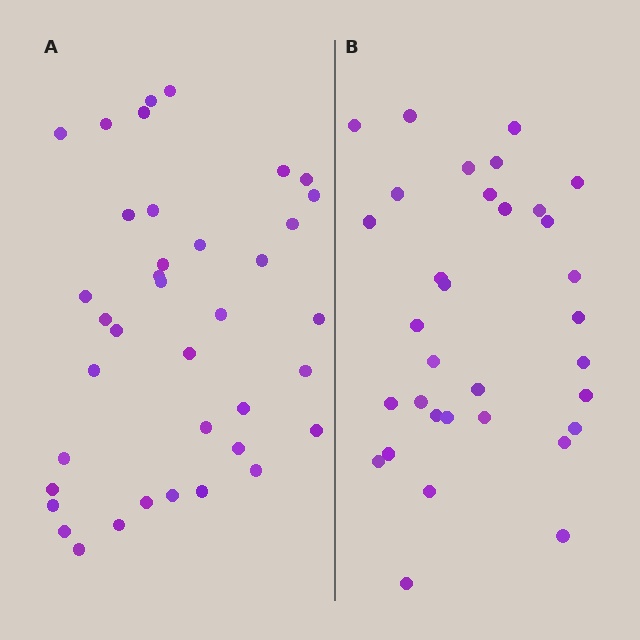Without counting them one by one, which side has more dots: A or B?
Region A (the left region) has more dots.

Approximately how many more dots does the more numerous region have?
Region A has about 5 more dots than region B.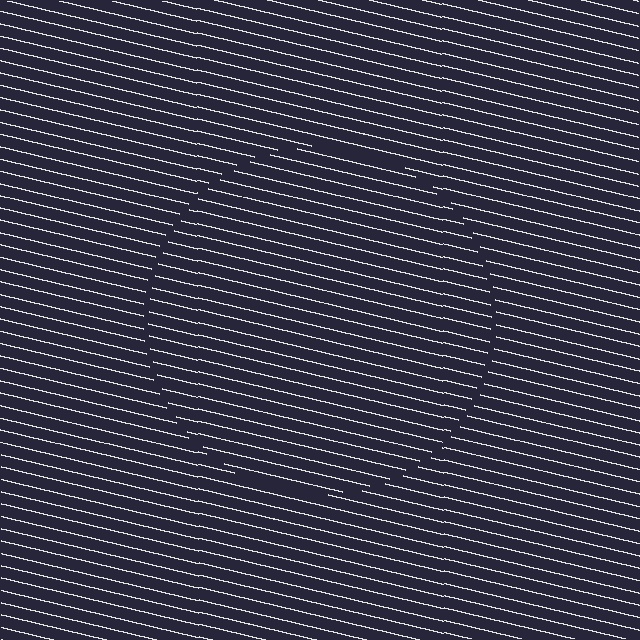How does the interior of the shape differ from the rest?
The interior of the shape contains the same grating, shifted by half a period — the contour is defined by the phase discontinuity where line-ends from the inner and outer gratings abut.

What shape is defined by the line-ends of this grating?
An illusory circle. The interior of the shape contains the same grating, shifted by half a period — the contour is defined by the phase discontinuity where line-ends from the inner and outer gratings abut.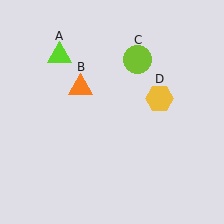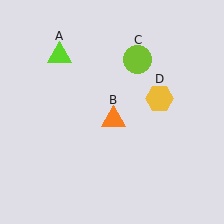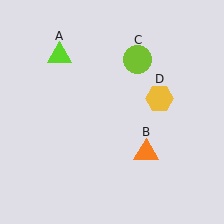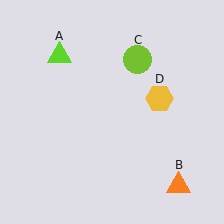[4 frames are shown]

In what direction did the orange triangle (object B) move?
The orange triangle (object B) moved down and to the right.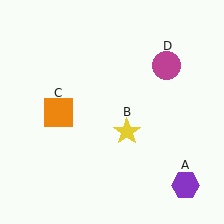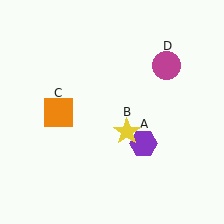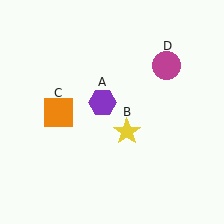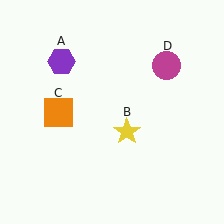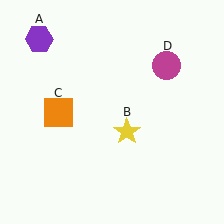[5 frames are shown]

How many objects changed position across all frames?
1 object changed position: purple hexagon (object A).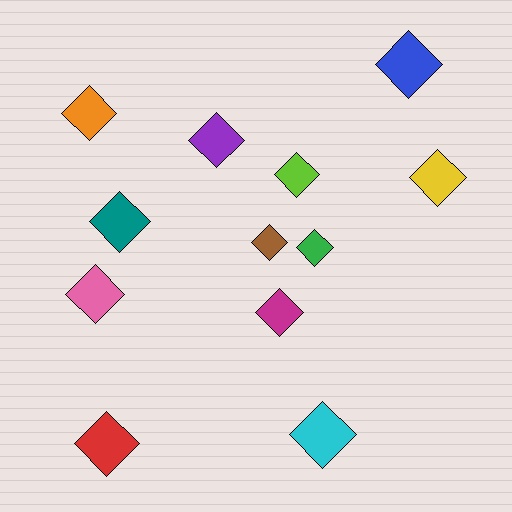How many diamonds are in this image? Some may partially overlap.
There are 12 diamonds.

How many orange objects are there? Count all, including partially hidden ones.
There is 1 orange object.